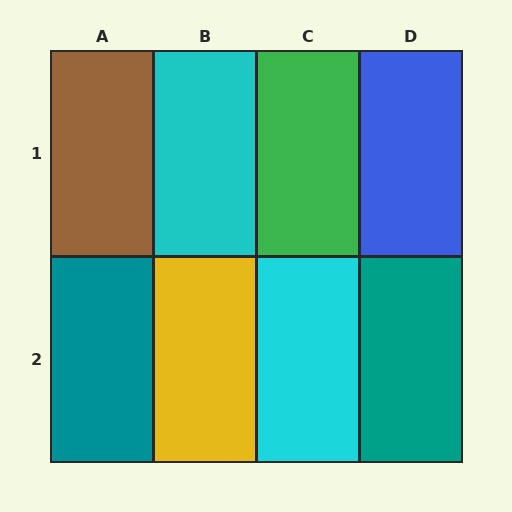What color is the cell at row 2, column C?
Cyan.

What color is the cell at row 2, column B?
Yellow.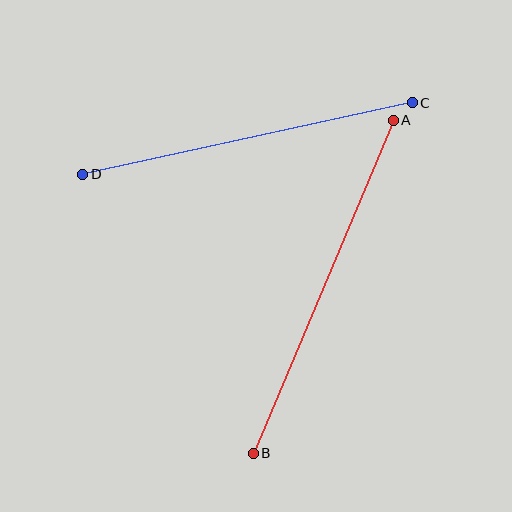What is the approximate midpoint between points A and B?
The midpoint is at approximately (323, 287) pixels.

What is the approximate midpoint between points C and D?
The midpoint is at approximately (248, 138) pixels.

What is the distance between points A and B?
The distance is approximately 361 pixels.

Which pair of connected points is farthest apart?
Points A and B are farthest apart.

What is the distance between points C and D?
The distance is approximately 337 pixels.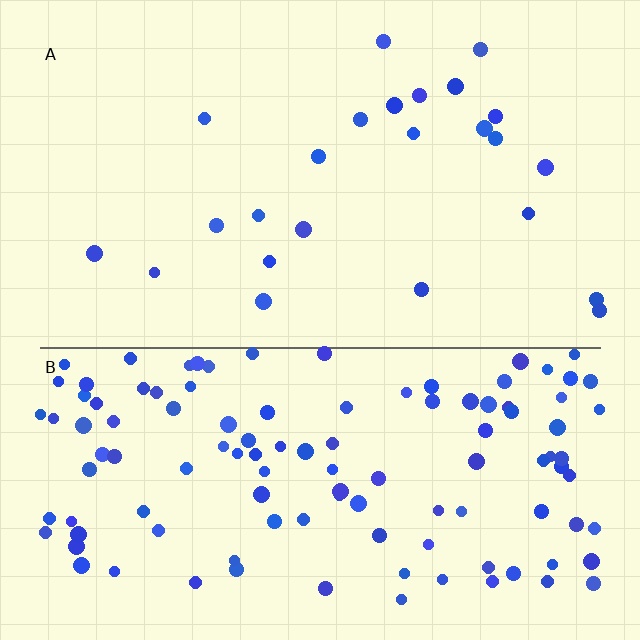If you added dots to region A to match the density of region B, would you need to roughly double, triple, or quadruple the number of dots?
Approximately quadruple.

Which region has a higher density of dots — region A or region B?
B (the bottom).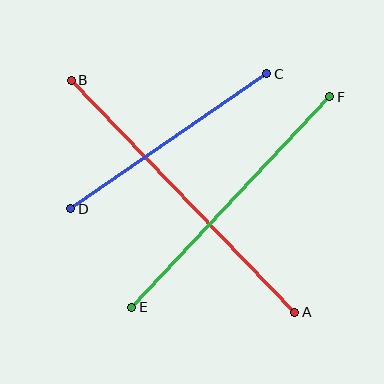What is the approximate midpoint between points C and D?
The midpoint is at approximately (169, 141) pixels.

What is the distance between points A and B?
The distance is approximately 322 pixels.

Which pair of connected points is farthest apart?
Points A and B are farthest apart.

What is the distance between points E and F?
The distance is approximately 289 pixels.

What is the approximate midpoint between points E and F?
The midpoint is at approximately (231, 202) pixels.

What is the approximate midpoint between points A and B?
The midpoint is at approximately (183, 196) pixels.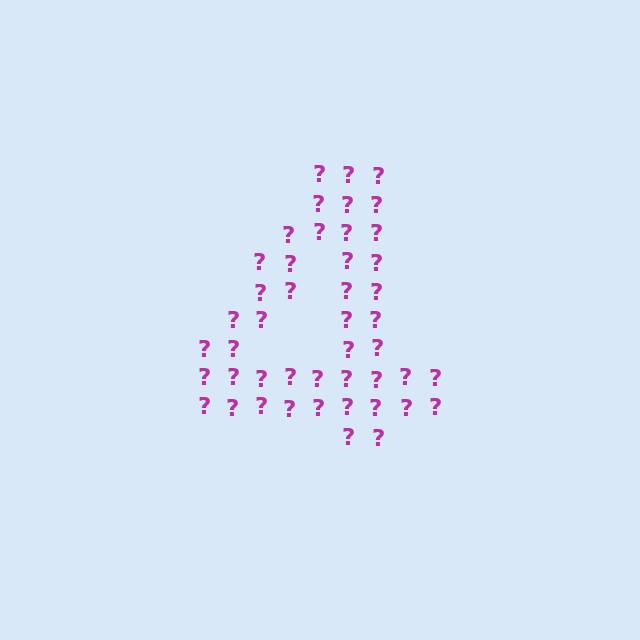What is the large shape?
The large shape is the digit 4.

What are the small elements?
The small elements are question marks.